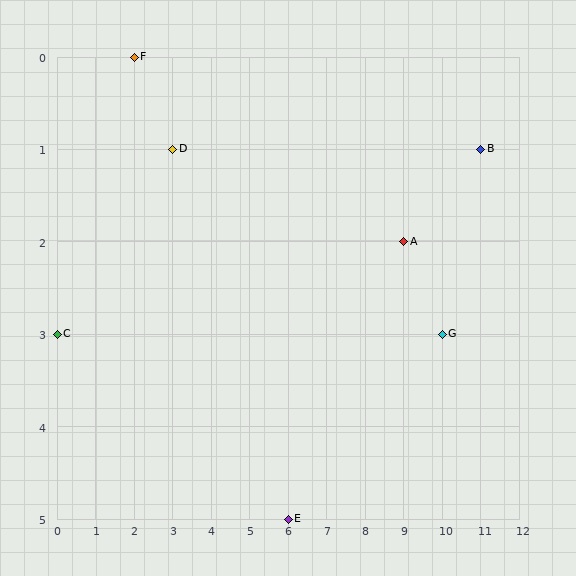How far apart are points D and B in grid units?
Points D and B are 8 columns apart.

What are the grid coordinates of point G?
Point G is at grid coordinates (10, 3).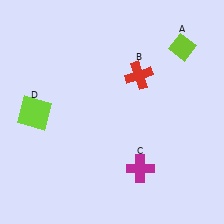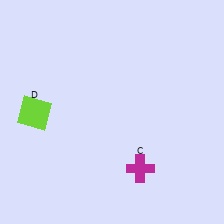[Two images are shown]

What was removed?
The red cross (B), the lime diamond (A) were removed in Image 2.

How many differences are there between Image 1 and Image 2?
There are 2 differences between the two images.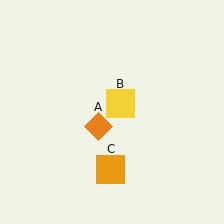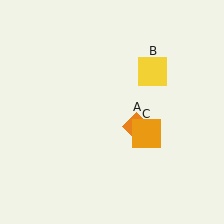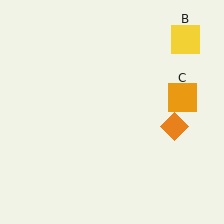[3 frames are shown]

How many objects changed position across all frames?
3 objects changed position: orange diamond (object A), yellow square (object B), orange square (object C).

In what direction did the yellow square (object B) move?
The yellow square (object B) moved up and to the right.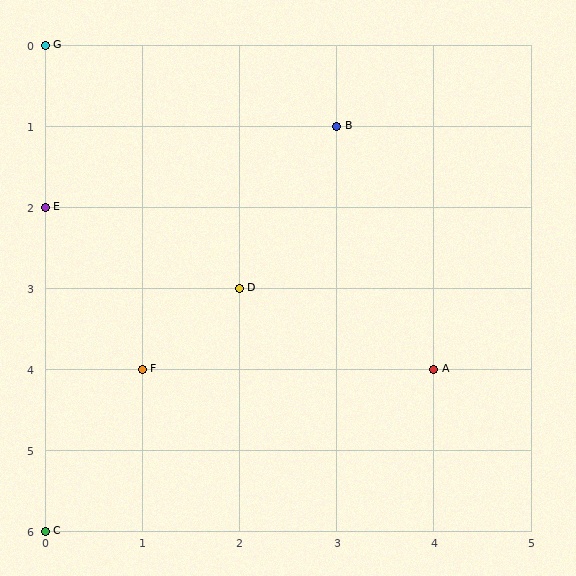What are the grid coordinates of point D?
Point D is at grid coordinates (2, 3).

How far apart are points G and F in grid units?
Points G and F are 1 column and 4 rows apart (about 4.1 grid units diagonally).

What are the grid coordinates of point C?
Point C is at grid coordinates (0, 6).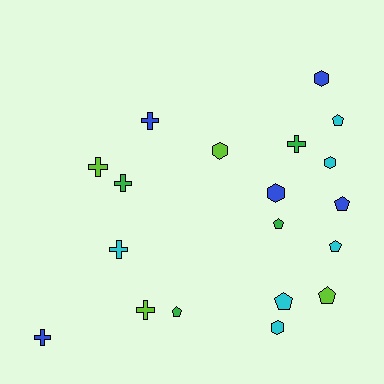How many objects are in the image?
There are 19 objects.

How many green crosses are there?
There are 2 green crosses.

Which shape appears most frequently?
Pentagon, with 7 objects.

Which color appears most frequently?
Cyan, with 6 objects.